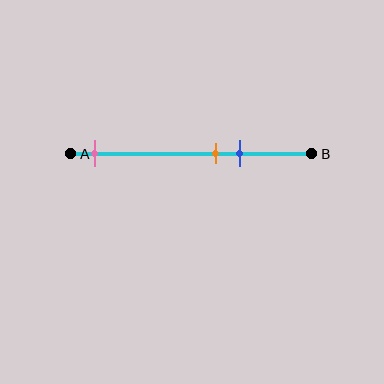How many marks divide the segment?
There are 3 marks dividing the segment.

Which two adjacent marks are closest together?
The orange and blue marks are the closest adjacent pair.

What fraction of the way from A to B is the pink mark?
The pink mark is approximately 10% (0.1) of the way from A to B.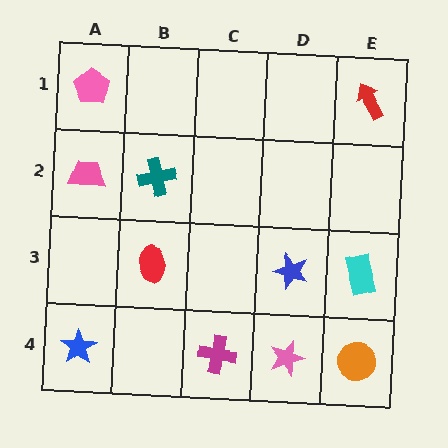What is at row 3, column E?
A cyan rectangle.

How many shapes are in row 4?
4 shapes.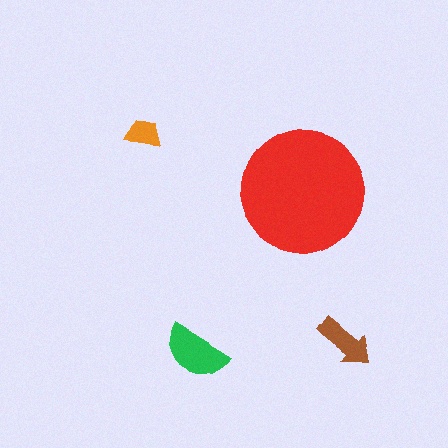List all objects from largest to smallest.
The red circle, the green semicircle, the brown arrow, the orange trapezoid.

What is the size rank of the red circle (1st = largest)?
1st.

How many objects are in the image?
There are 4 objects in the image.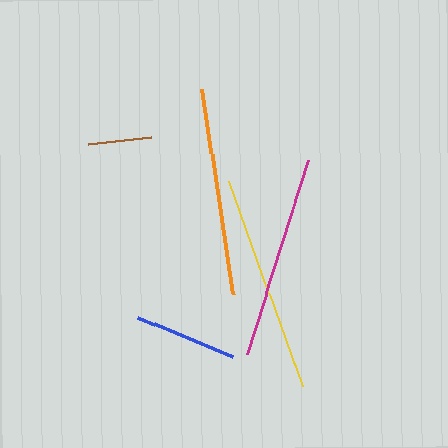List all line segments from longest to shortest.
From longest to shortest: yellow, orange, magenta, blue, brown.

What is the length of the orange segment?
The orange segment is approximately 207 pixels long.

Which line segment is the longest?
The yellow line is the longest at approximately 219 pixels.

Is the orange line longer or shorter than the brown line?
The orange line is longer than the brown line.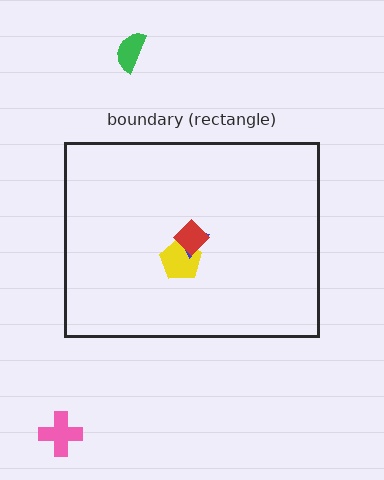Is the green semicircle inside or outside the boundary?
Outside.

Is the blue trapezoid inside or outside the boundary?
Inside.